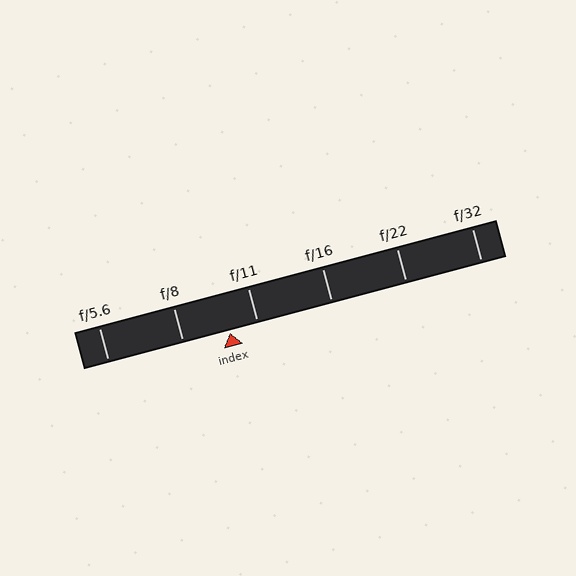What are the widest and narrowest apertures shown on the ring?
The widest aperture shown is f/5.6 and the narrowest is f/32.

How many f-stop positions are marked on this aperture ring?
There are 6 f-stop positions marked.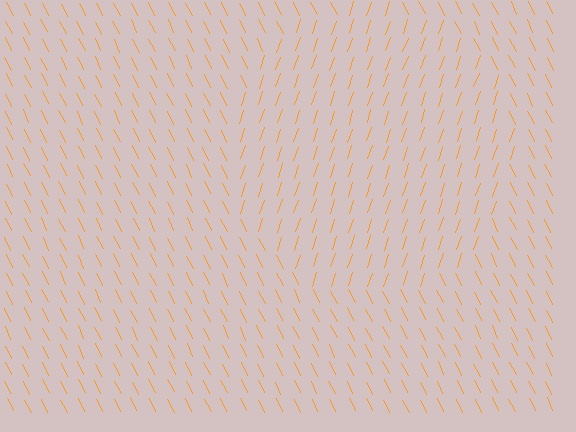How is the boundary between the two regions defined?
The boundary is defined purely by a change in line orientation (approximately 45 degrees difference). All lines are the same color and thickness.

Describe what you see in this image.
The image is filled with small orange line segments. A circle region in the image has lines oriented differently from the surrounding lines, creating a visible texture boundary.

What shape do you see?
I see a circle.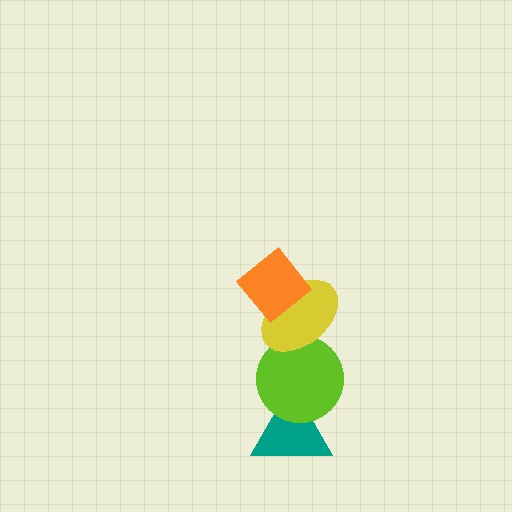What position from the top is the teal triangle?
The teal triangle is 4th from the top.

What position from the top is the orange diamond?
The orange diamond is 1st from the top.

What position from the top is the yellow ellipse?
The yellow ellipse is 2nd from the top.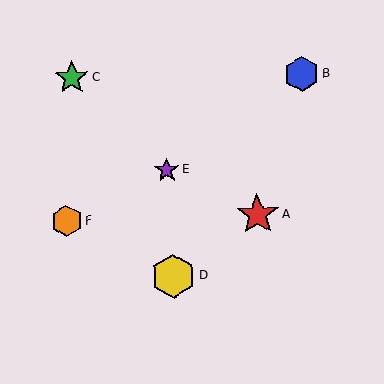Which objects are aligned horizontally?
Objects A, F are aligned horizontally.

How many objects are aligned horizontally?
2 objects (A, F) are aligned horizontally.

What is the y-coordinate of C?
Object C is at y≈78.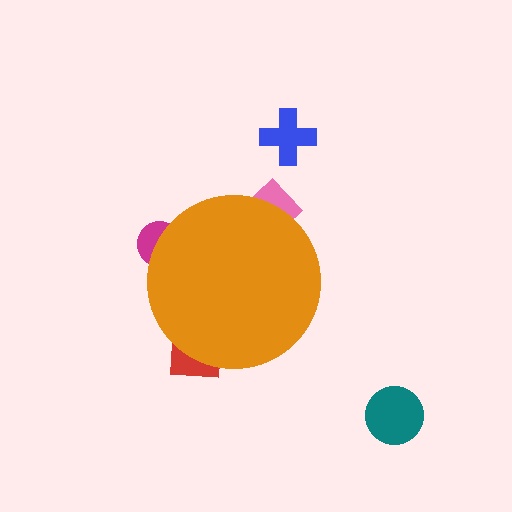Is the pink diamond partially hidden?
Yes, the pink diamond is partially hidden behind the orange circle.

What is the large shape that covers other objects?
An orange circle.